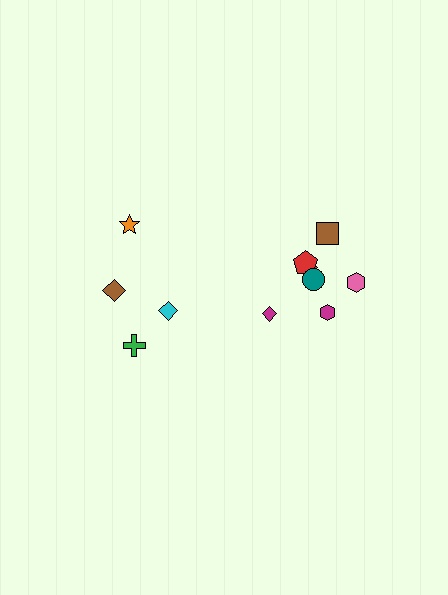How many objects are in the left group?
There are 4 objects.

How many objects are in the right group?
There are 7 objects.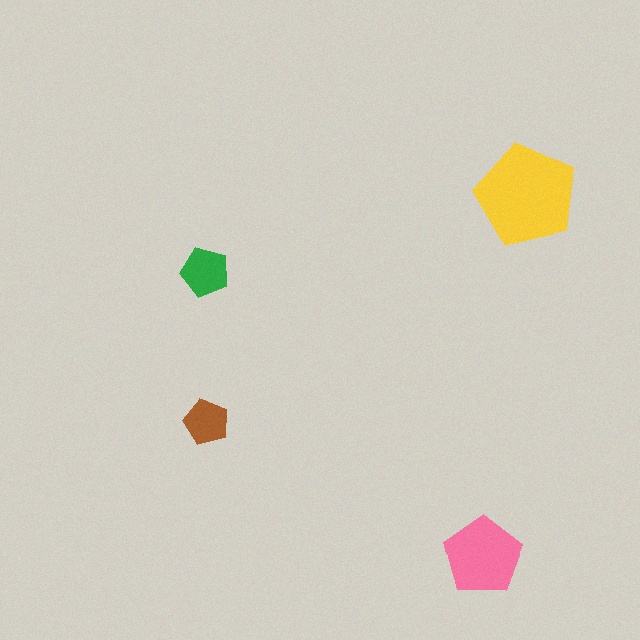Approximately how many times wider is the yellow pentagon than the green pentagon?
About 2 times wider.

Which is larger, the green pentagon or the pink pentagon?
The pink one.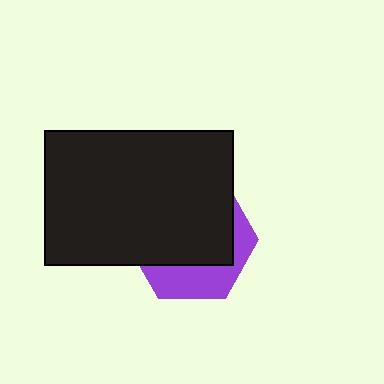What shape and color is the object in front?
The object in front is a black rectangle.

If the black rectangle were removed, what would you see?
You would see the complete purple hexagon.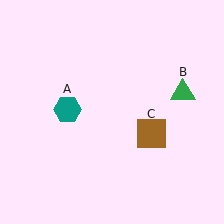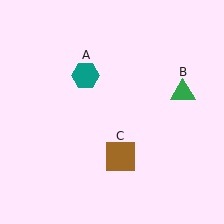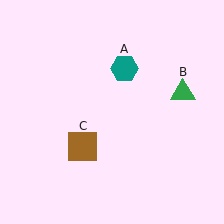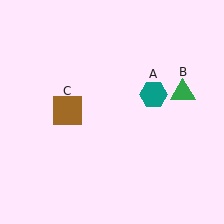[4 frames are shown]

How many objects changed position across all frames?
2 objects changed position: teal hexagon (object A), brown square (object C).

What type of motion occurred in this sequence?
The teal hexagon (object A), brown square (object C) rotated clockwise around the center of the scene.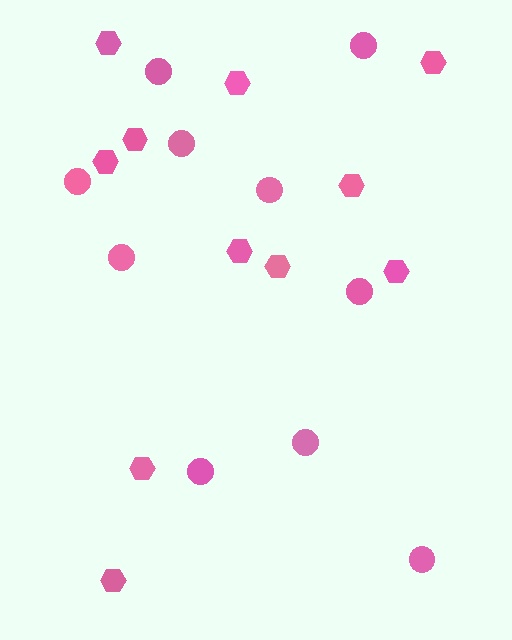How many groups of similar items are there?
There are 2 groups: one group of hexagons (11) and one group of circles (10).